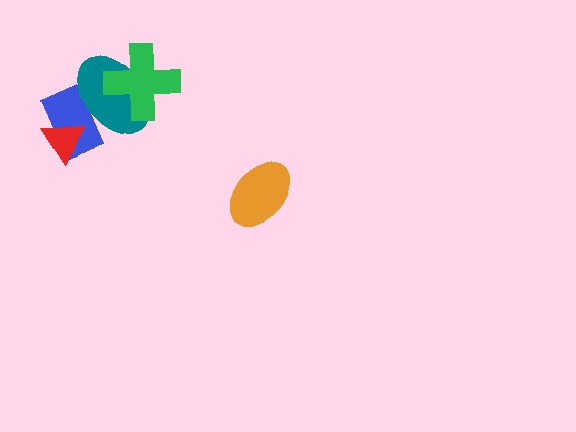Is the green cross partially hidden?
No, no other shape covers it.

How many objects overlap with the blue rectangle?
2 objects overlap with the blue rectangle.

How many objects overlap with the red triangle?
1 object overlaps with the red triangle.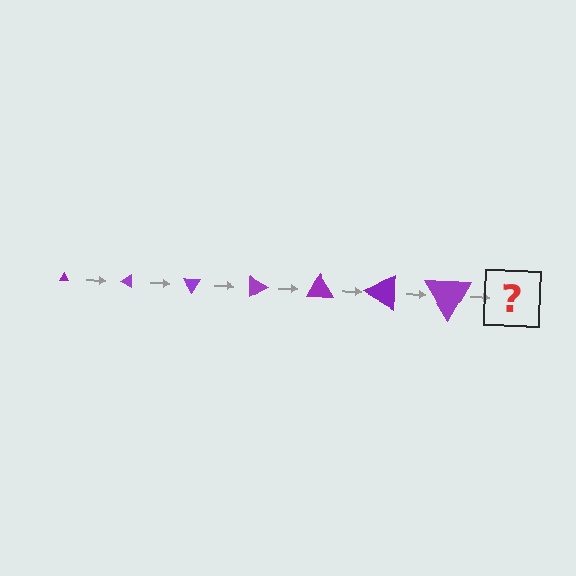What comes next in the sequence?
The next element should be a triangle, larger than the previous one and rotated 210 degrees from the start.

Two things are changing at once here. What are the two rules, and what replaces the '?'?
The two rules are that the triangle grows larger each step and it rotates 30 degrees each step. The '?' should be a triangle, larger than the previous one and rotated 210 degrees from the start.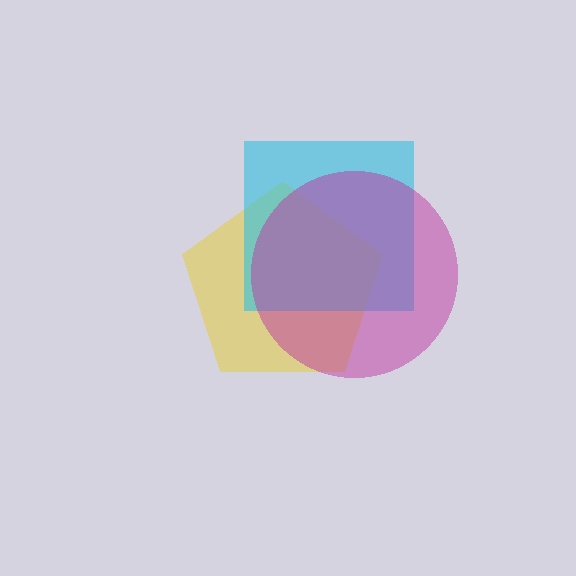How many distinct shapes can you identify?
There are 3 distinct shapes: a yellow pentagon, a cyan square, a magenta circle.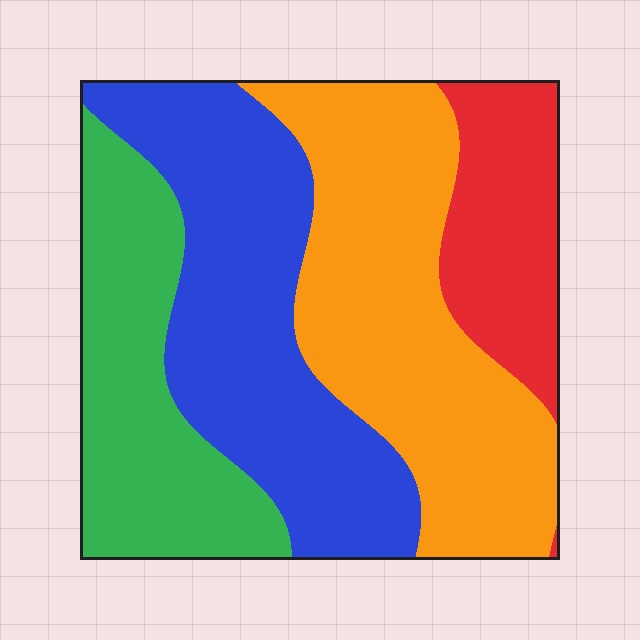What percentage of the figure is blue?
Blue takes up about one third (1/3) of the figure.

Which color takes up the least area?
Red, at roughly 15%.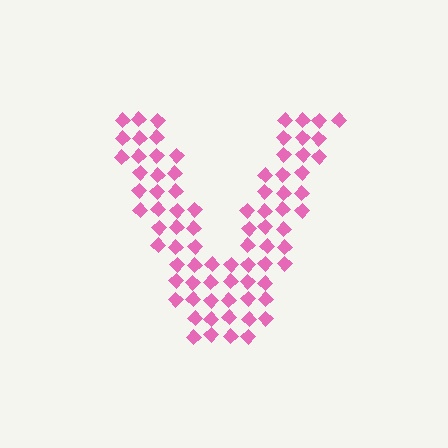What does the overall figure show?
The overall figure shows the letter V.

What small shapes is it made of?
It is made of small diamonds.